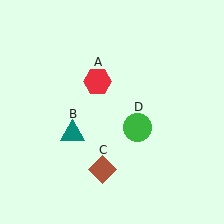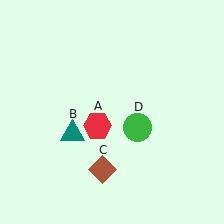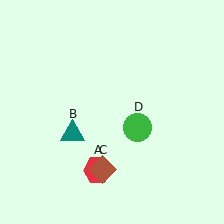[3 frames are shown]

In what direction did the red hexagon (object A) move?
The red hexagon (object A) moved down.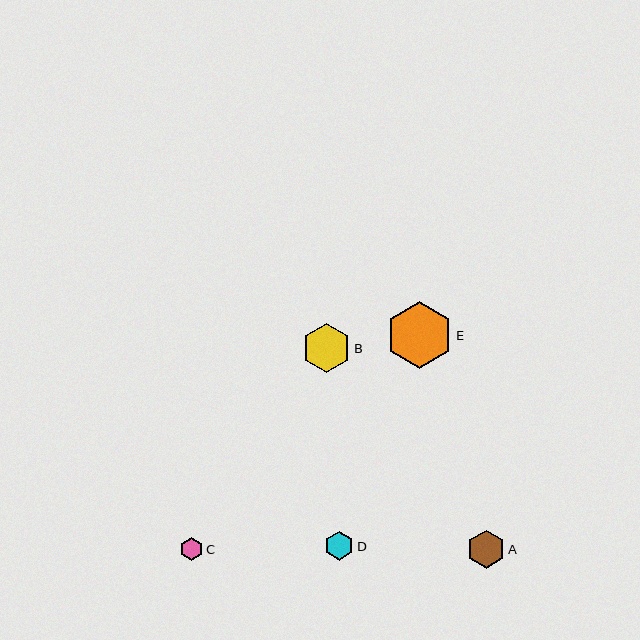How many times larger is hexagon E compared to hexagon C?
Hexagon E is approximately 2.9 times the size of hexagon C.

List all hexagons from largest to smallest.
From largest to smallest: E, B, A, D, C.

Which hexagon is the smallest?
Hexagon C is the smallest with a size of approximately 23 pixels.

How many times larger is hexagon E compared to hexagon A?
Hexagon E is approximately 1.8 times the size of hexagon A.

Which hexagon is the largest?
Hexagon E is the largest with a size of approximately 67 pixels.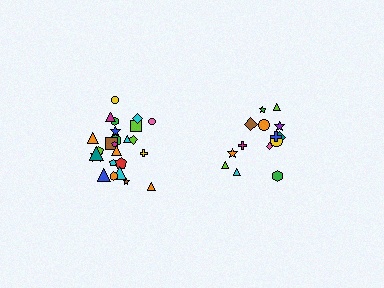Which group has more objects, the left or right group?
The left group.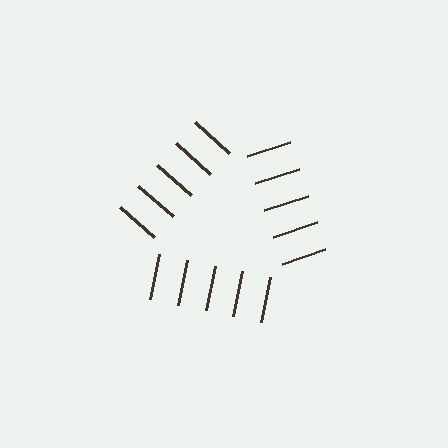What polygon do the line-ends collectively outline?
An illusory triangle — the line segments terminate on its edges but no continuous stroke is drawn.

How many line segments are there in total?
15 — 5 along each of the 3 edges.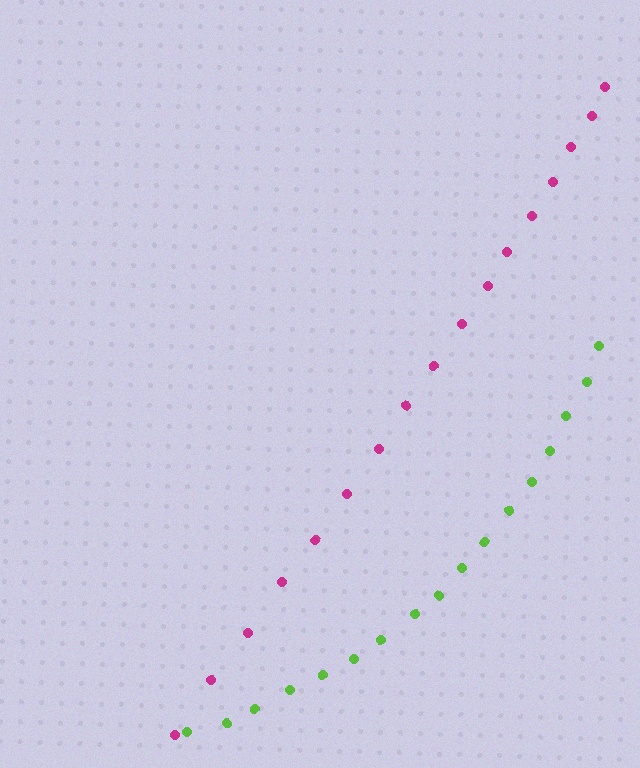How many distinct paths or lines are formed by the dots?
There are 2 distinct paths.